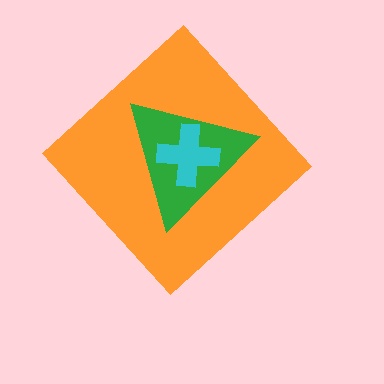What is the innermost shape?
The cyan cross.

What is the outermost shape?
The orange diamond.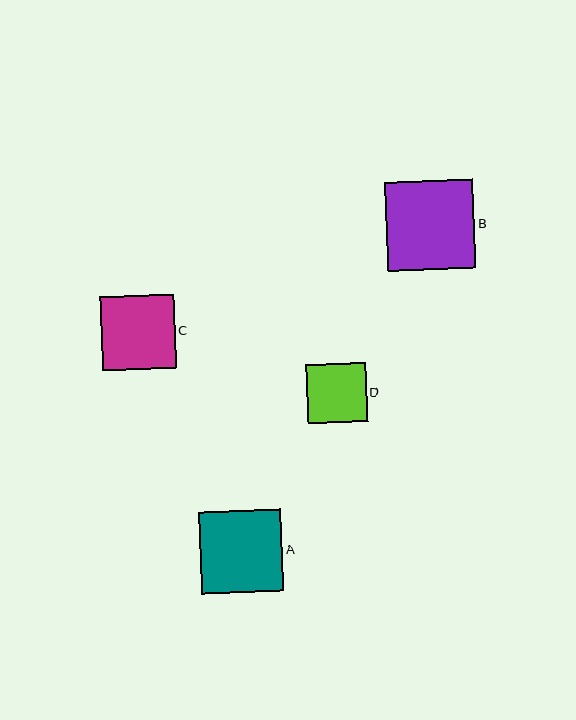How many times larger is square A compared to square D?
Square A is approximately 1.4 times the size of square D.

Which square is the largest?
Square B is the largest with a size of approximately 88 pixels.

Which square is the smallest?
Square D is the smallest with a size of approximately 60 pixels.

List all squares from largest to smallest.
From largest to smallest: B, A, C, D.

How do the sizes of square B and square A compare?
Square B and square A are approximately the same size.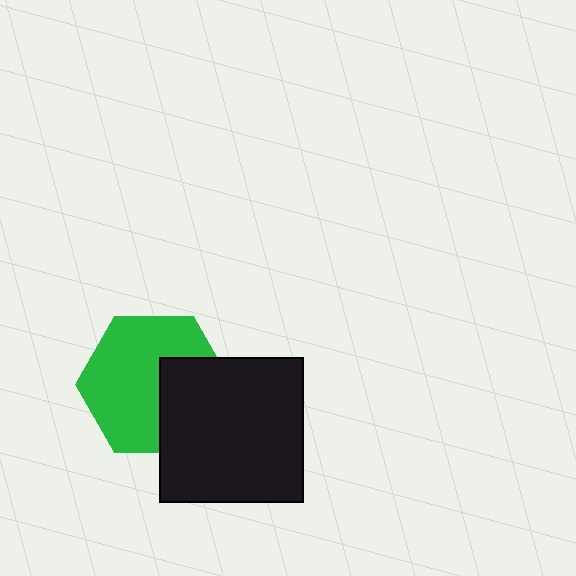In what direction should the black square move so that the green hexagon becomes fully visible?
The black square should move right. That is the shortest direction to clear the overlap and leave the green hexagon fully visible.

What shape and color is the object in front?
The object in front is a black square.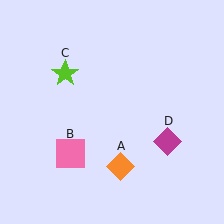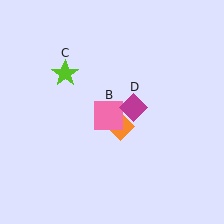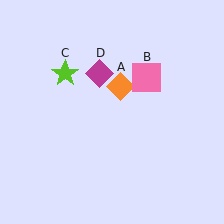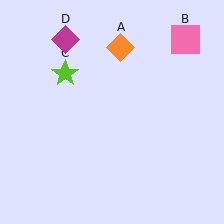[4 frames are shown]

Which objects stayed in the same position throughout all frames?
Lime star (object C) remained stationary.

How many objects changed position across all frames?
3 objects changed position: orange diamond (object A), pink square (object B), magenta diamond (object D).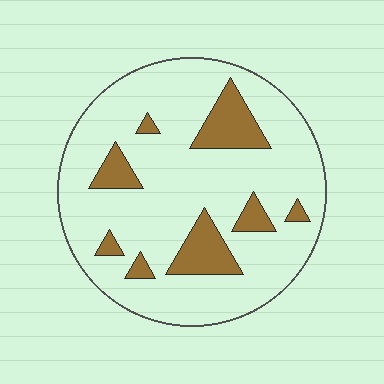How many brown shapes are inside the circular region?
8.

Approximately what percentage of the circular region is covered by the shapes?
Approximately 15%.